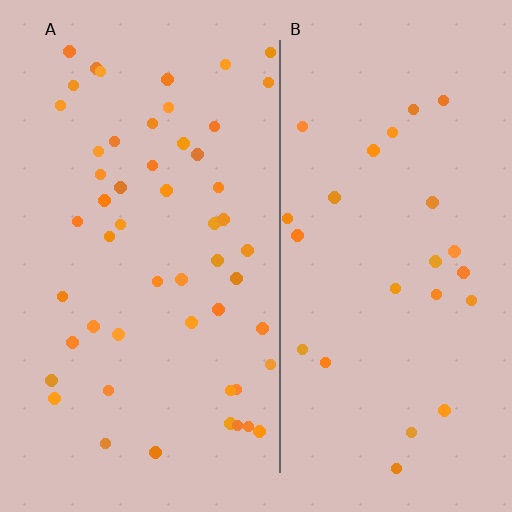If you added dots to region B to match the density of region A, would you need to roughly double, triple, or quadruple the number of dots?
Approximately double.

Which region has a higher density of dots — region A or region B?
A (the left).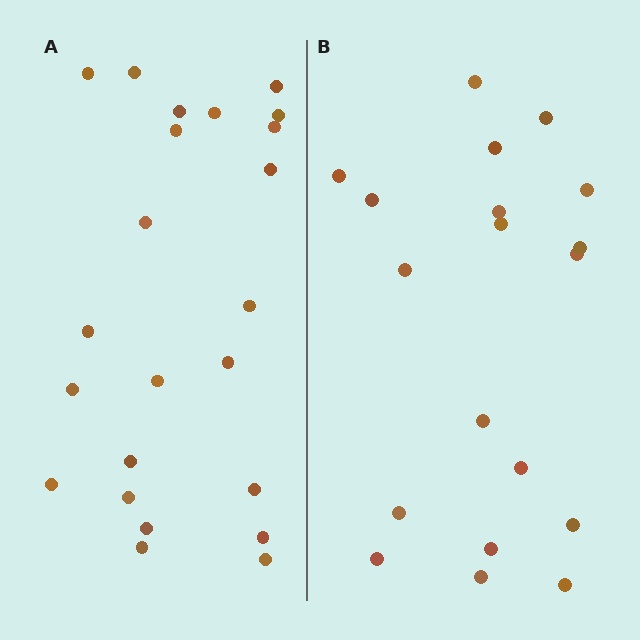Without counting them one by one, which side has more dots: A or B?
Region A (the left region) has more dots.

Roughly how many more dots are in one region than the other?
Region A has about 4 more dots than region B.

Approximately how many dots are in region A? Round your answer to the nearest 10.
About 20 dots. (The exact count is 23, which rounds to 20.)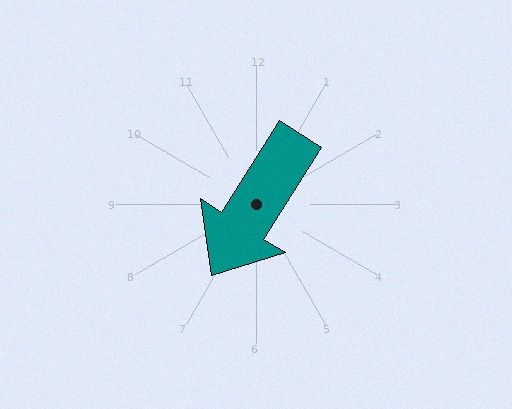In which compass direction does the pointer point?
Southwest.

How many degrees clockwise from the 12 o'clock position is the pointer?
Approximately 212 degrees.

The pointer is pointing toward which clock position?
Roughly 7 o'clock.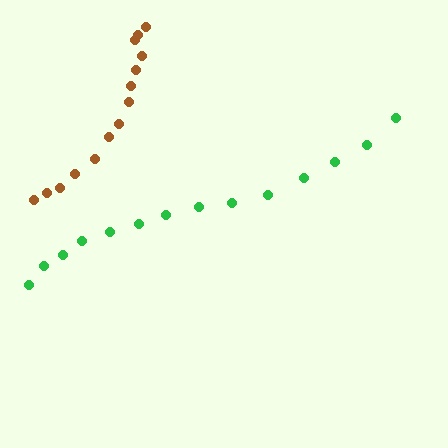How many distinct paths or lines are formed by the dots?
There are 2 distinct paths.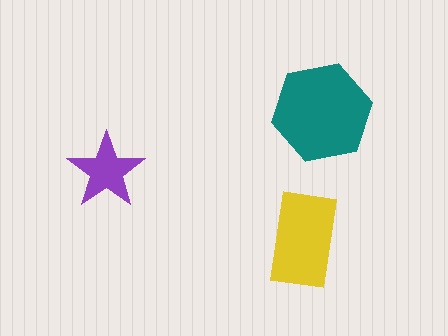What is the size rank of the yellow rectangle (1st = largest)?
2nd.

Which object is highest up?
The teal hexagon is topmost.